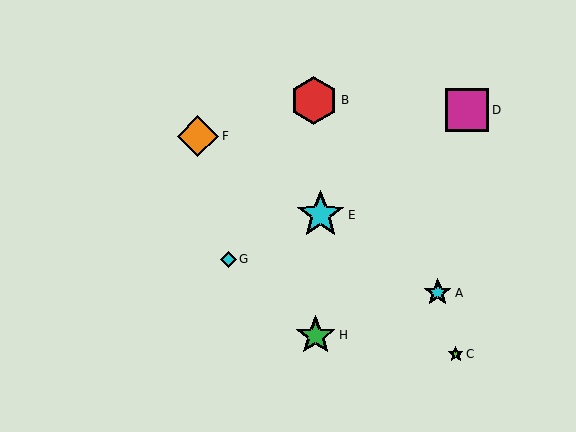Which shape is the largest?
The cyan star (labeled E) is the largest.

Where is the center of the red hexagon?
The center of the red hexagon is at (314, 100).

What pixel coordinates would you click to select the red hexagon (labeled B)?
Click at (314, 100) to select the red hexagon B.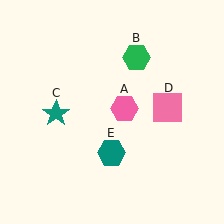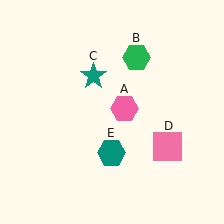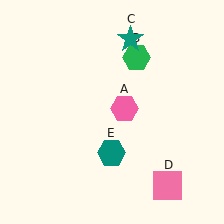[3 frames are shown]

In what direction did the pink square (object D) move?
The pink square (object D) moved down.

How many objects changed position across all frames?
2 objects changed position: teal star (object C), pink square (object D).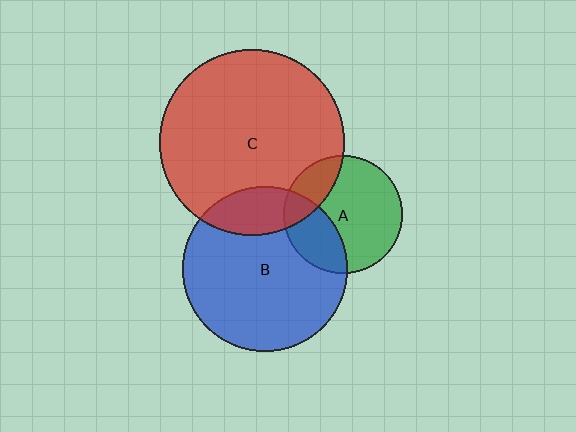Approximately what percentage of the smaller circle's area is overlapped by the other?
Approximately 30%.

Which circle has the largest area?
Circle C (red).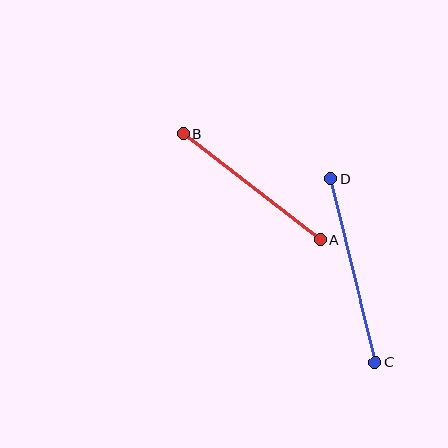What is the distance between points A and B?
The distance is approximately 173 pixels.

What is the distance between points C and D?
The distance is approximately 188 pixels.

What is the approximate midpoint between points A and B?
The midpoint is at approximately (252, 187) pixels.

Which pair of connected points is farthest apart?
Points C and D are farthest apart.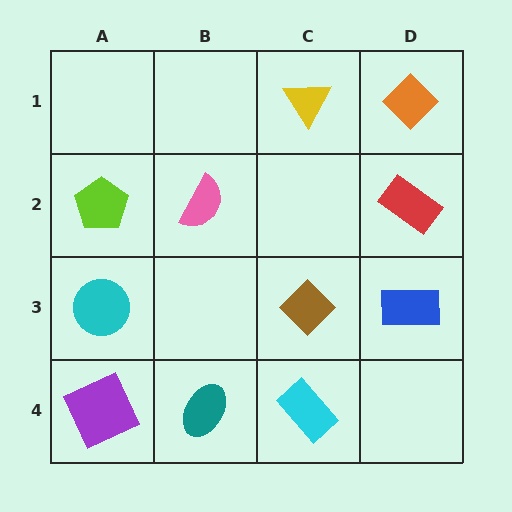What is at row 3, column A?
A cyan circle.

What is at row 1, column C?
A yellow triangle.